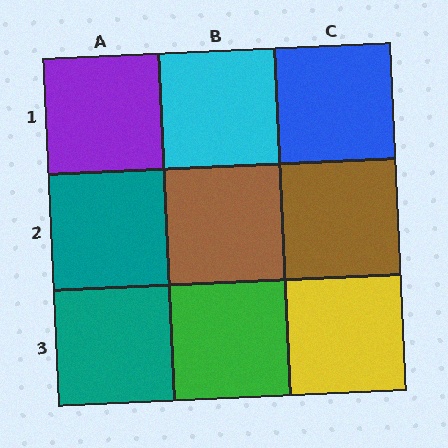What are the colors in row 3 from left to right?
Teal, green, yellow.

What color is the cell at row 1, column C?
Blue.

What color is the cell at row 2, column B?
Brown.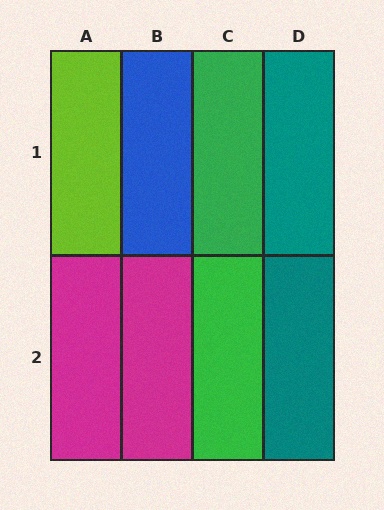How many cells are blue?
1 cell is blue.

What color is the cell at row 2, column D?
Teal.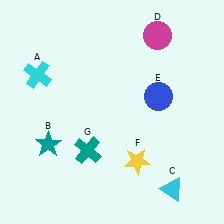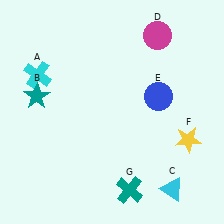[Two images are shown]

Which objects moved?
The objects that moved are: the teal star (B), the yellow star (F), the teal cross (G).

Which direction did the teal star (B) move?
The teal star (B) moved up.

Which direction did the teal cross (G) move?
The teal cross (G) moved right.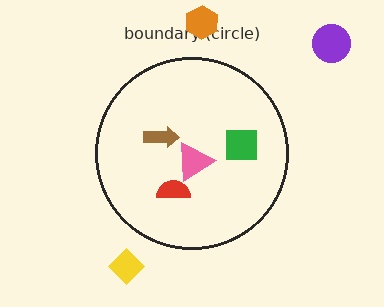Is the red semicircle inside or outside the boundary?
Inside.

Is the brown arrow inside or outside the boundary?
Inside.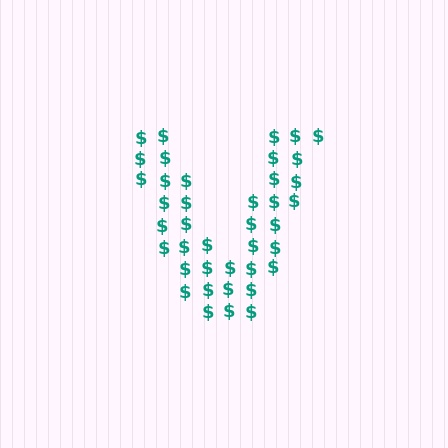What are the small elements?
The small elements are dollar signs.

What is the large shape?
The large shape is the letter V.